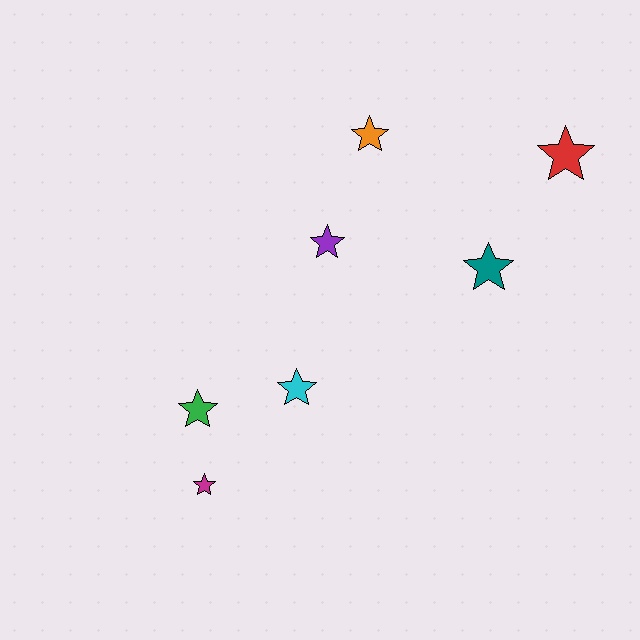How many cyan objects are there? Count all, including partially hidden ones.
There is 1 cyan object.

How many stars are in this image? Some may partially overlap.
There are 7 stars.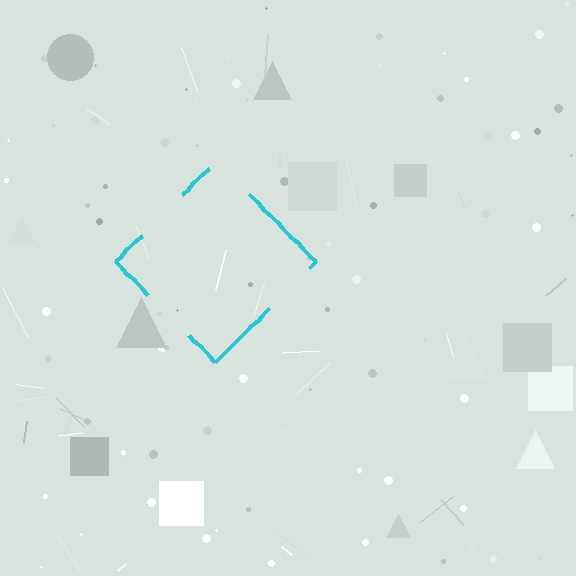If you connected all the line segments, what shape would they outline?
They would outline a diamond.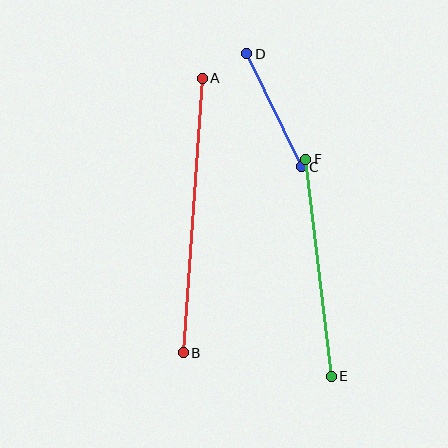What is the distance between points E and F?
The distance is approximately 219 pixels.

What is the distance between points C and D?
The distance is approximately 125 pixels.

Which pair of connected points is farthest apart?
Points A and B are farthest apart.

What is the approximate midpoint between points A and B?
The midpoint is at approximately (193, 215) pixels.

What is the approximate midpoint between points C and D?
The midpoint is at approximately (274, 110) pixels.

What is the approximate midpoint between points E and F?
The midpoint is at approximately (319, 268) pixels.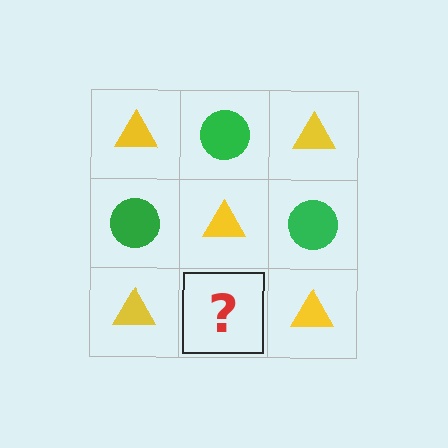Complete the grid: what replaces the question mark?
The question mark should be replaced with a green circle.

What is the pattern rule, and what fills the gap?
The rule is that it alternates yellow triangle and green circle in a checkerboard pattern. The gap should be filled with a green circle.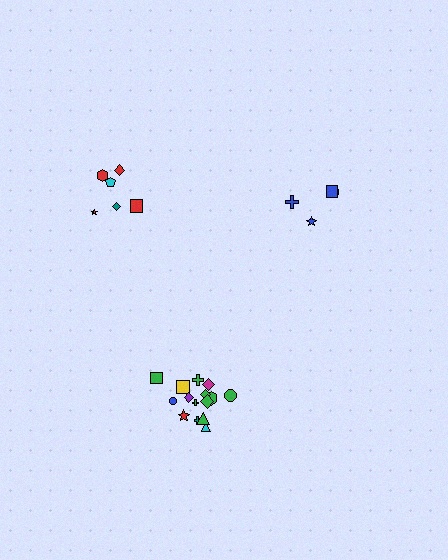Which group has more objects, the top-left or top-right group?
The top-left group.